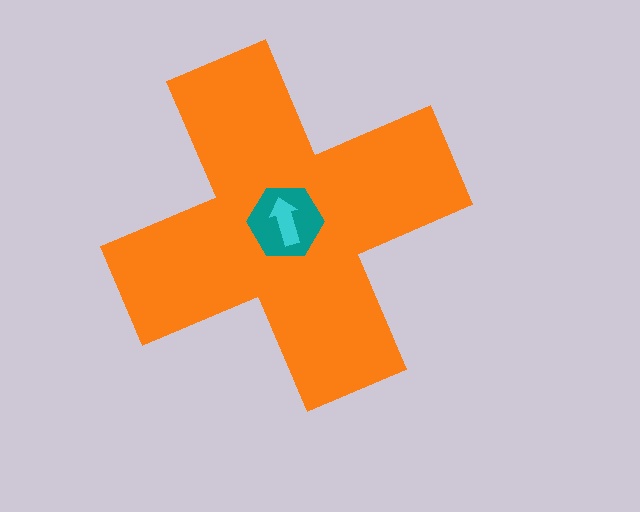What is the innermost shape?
The cyan arrow.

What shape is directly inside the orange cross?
The teal hexagon.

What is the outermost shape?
The orange cross.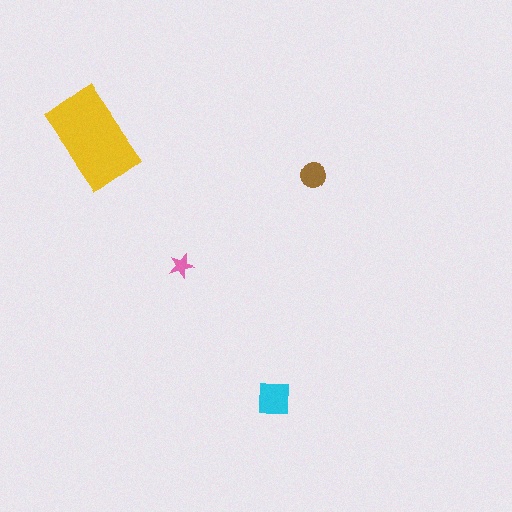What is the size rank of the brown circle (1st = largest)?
3rd.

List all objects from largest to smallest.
The yellow rectangle, the cyan square, the brown circle, the pink star.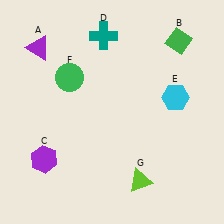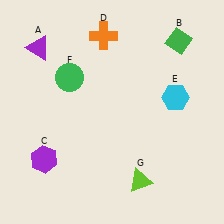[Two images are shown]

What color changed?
The cross (D) changed from teal in Image 1 to orange in Image 2.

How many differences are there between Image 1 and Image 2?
There is 1 difference between the two images.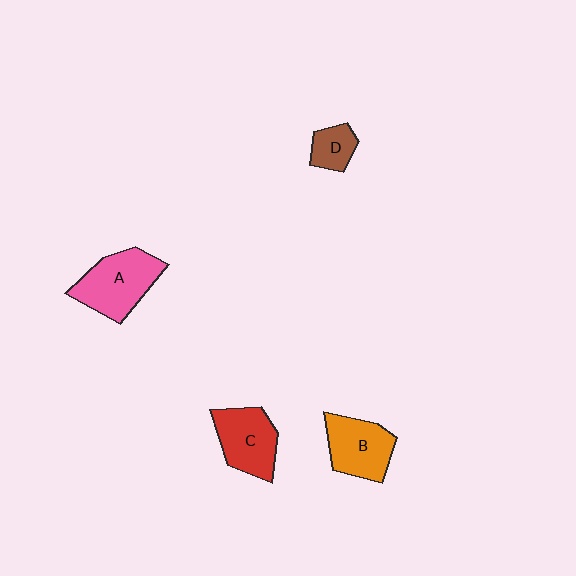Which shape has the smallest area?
Shape D (brown).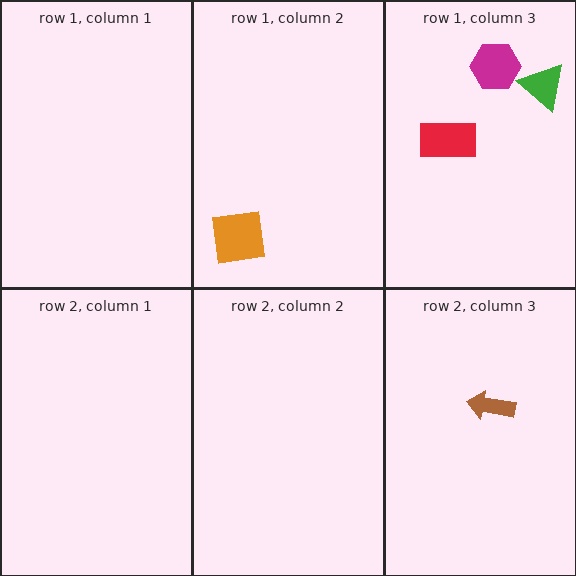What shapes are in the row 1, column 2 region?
The orange square.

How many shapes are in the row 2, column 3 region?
1.